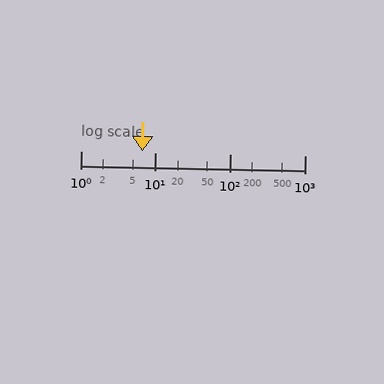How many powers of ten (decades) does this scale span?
The scale spans 3 decades, from 1 to 1000.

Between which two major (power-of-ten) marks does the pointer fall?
The pointer is between 1 and 10.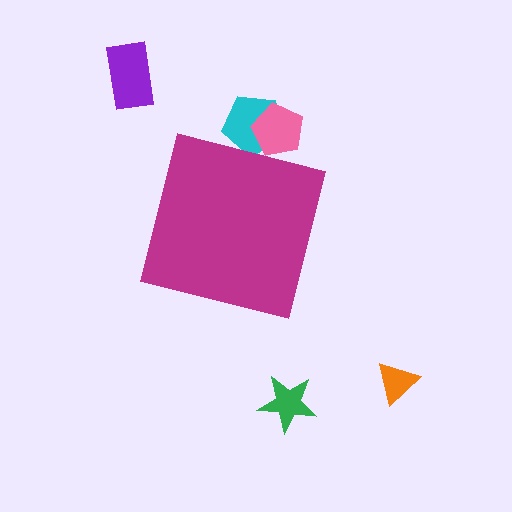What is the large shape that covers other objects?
A magenta square.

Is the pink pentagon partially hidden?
Yes, the pink pentagon is partially hidden behind the magenta square.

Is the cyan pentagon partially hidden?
Yes, the cyan pentagon is partially hidden behind the magenta square.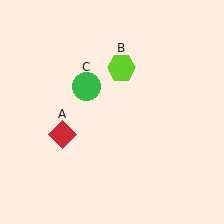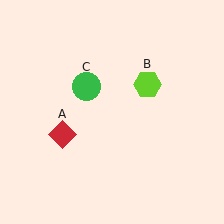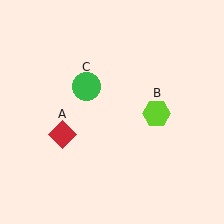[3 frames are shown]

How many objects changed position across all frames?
1 object changed position: lime hexagon (object B).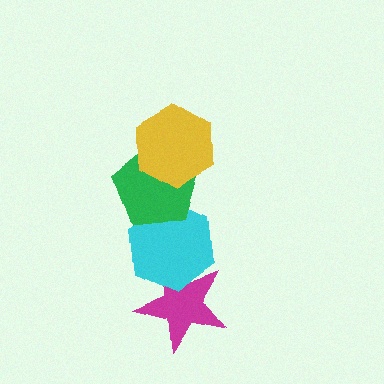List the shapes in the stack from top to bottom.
From top to bottom: the yellow hexagon, the green pentagon, the cyan hexagon, the magenta star.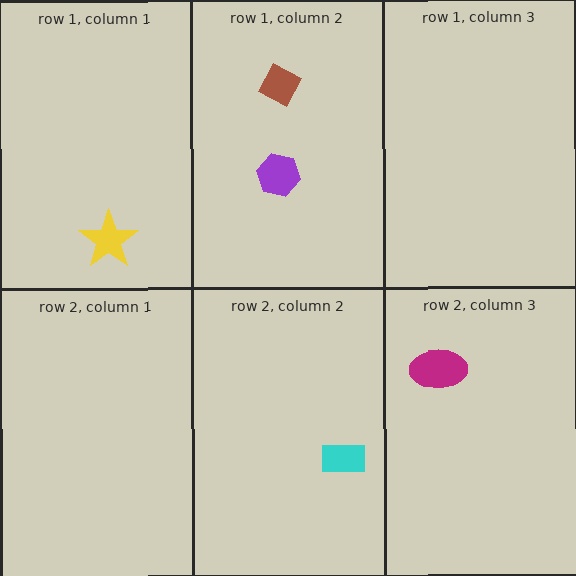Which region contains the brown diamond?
The row 1, column 2 region.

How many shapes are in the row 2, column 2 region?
1.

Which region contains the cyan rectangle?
The row 2, column 2 region.